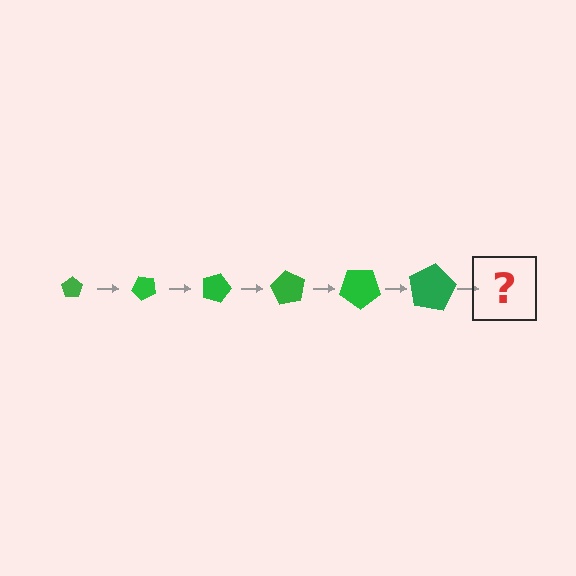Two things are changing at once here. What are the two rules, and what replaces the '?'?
The two rules are that the pentagon grows larger each step and it rotates 45 degrees each step. The '?' should be a pentagon, larger than the previous one and rotated 270 degrees from the start.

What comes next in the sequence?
The next element should be a pentagon, larger than the previous one and rotated 270 degrees from the start.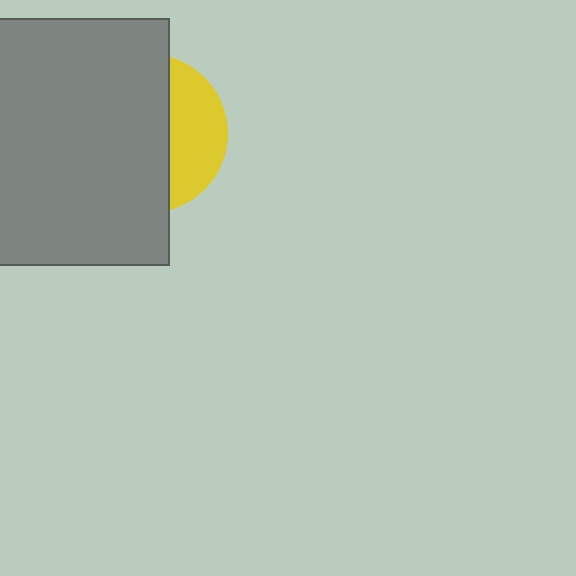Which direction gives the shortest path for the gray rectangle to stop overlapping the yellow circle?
Moving left gives the shortest separation.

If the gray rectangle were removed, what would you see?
You would see the complete yellow circle.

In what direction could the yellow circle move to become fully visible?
The yellow circle could move right. That would shift it out from behind the gray rectangle entirely.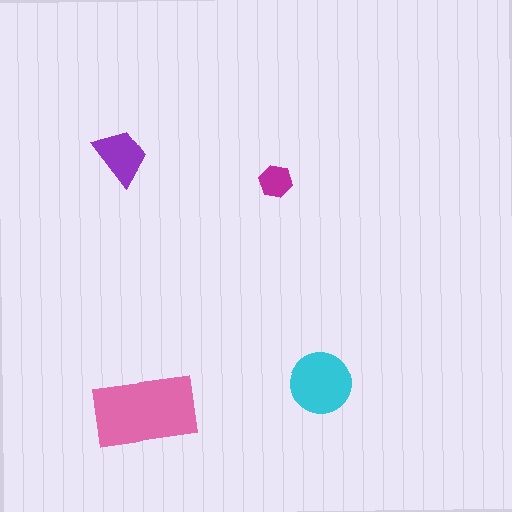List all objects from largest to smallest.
The pink rectangle, the cyan circle, the purple trapezoid, the magenta hexagon.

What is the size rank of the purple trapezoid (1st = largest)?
3rd.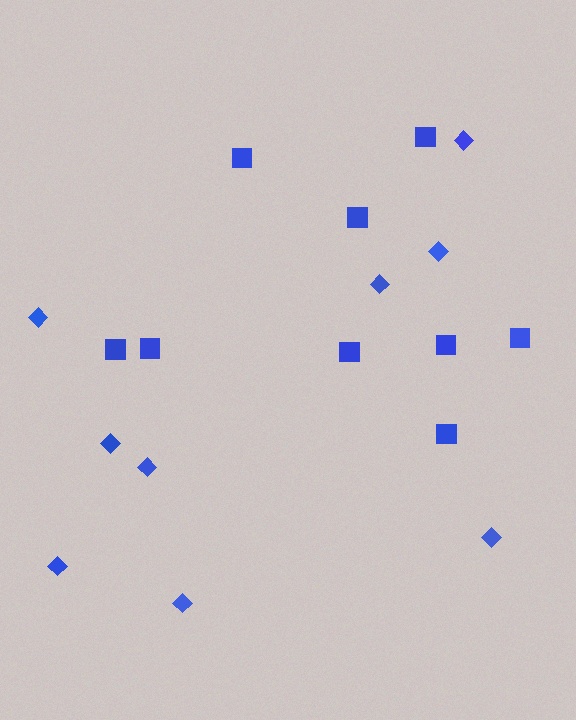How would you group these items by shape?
There are 2 groups: one group of squares (9) and one group of diamonds (9).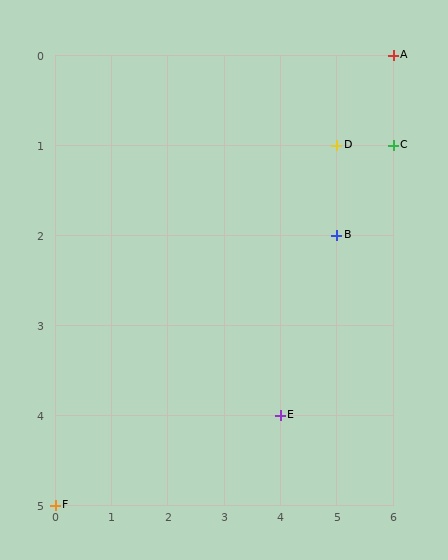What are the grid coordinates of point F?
Point F is at grid coordinates (0, 5).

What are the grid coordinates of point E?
Point E is at grid coordinates (4, 4).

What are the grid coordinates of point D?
Point D is at grid coordinates (5, 1).